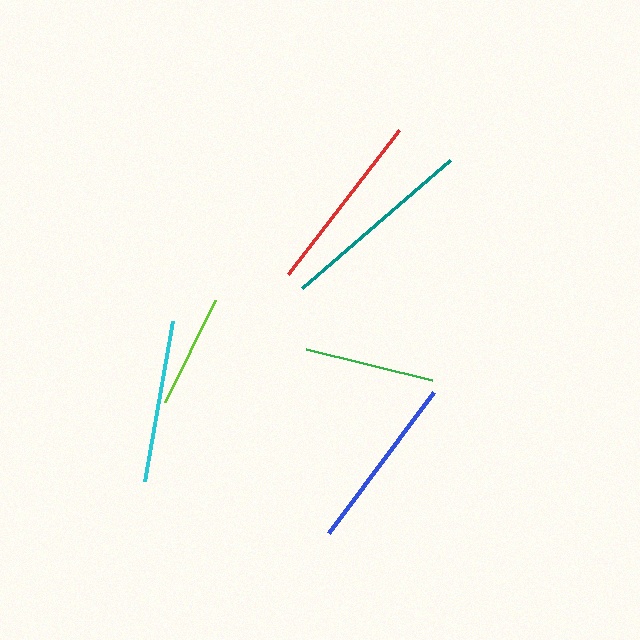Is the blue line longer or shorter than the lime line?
The blue line is longer than the lime line.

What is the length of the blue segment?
The blue segment is approximately 176 pixels long.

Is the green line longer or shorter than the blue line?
The blue line is longer than the green line.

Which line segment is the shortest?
The lime line is the shortest at approximately 113 pixels.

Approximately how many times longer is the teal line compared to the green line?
The teal line is approximately 1.5 times the length of the green line.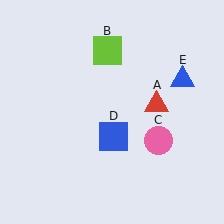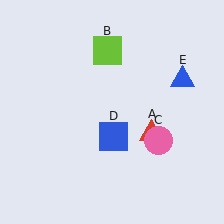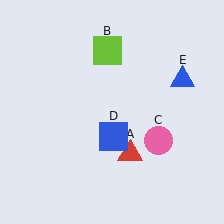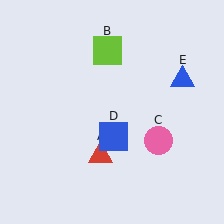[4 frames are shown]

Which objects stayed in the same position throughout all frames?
Lime square (object B) and pink circle (object C) and blue square (object D) and blue triangle (object E) remained stationary.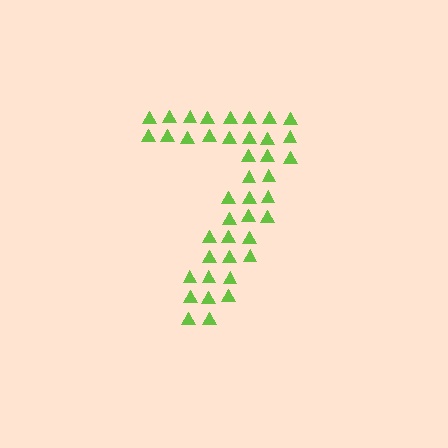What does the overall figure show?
The overall figure shows the digit 7.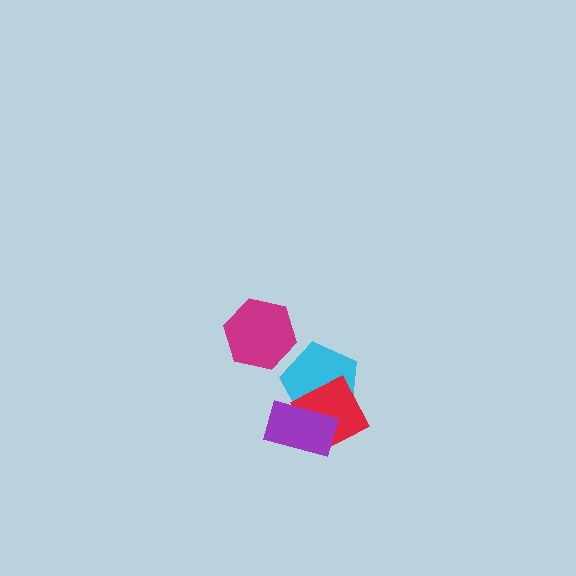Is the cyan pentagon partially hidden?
Yes, it is partially covered by another shape.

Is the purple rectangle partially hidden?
No, no other shape covers it.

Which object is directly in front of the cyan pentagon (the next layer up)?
The red square is directly in front of the cyan pentagon.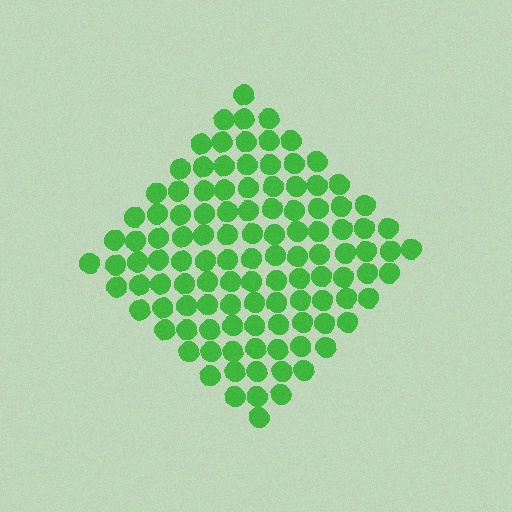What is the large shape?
The large shape is a diamond.